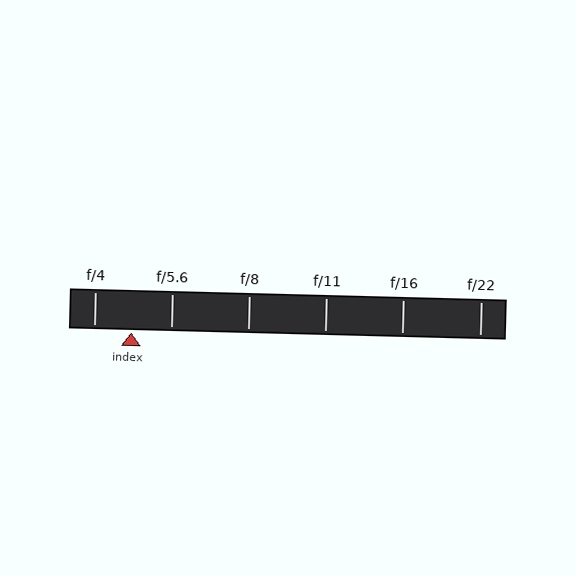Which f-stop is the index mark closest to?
The index mark is closest to f/4.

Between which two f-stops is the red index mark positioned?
The index mark is between f/4 and f/5.6.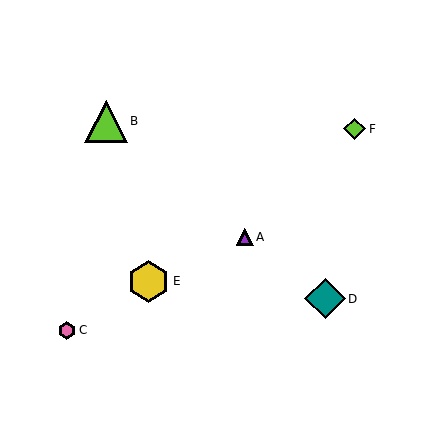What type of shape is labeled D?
Shape D is a teal diamond.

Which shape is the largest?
The lime triangle (labeled B) is the largest.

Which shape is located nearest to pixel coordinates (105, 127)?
The lime triangle (labeled B) at (106, 121) is nearest to that location.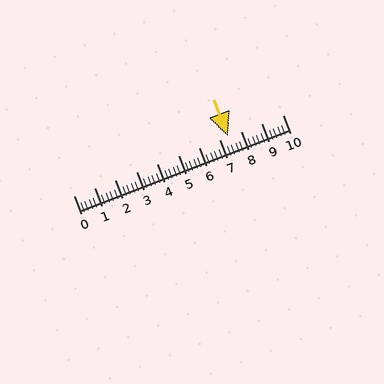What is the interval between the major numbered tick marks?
The major tick marks are spaced 1 units apart.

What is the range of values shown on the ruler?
The ruler shows values from 0 to 10.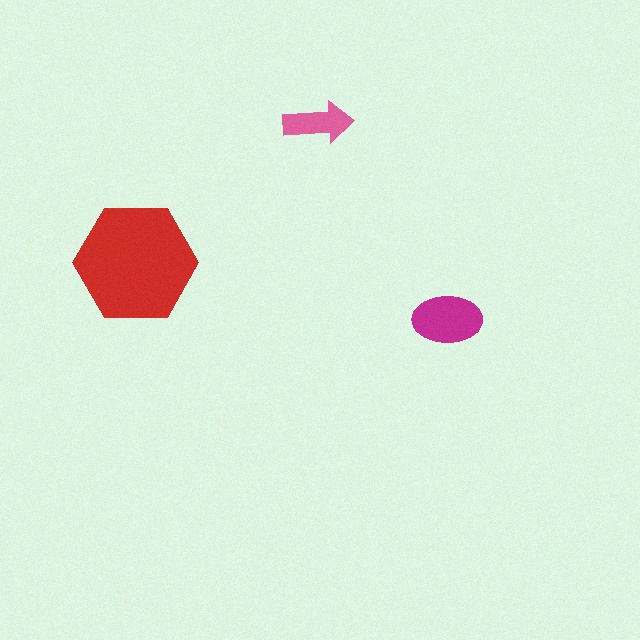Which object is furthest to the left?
The red hexagon is leftmost.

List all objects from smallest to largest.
The pink arrow, the magenta ellipse, the red hexagon.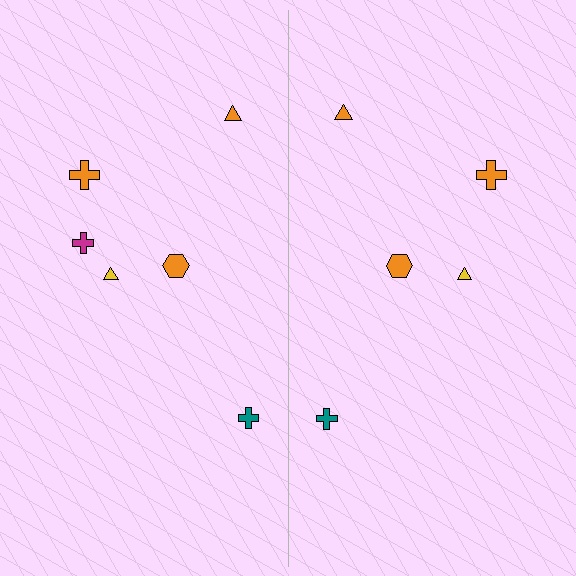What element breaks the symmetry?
A magenta cross is missing from the right side.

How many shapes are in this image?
There are 11 shapes in this image.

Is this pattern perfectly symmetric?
No, the pattern is not perfectly symmetric. A magenta cross is missing from the right side.